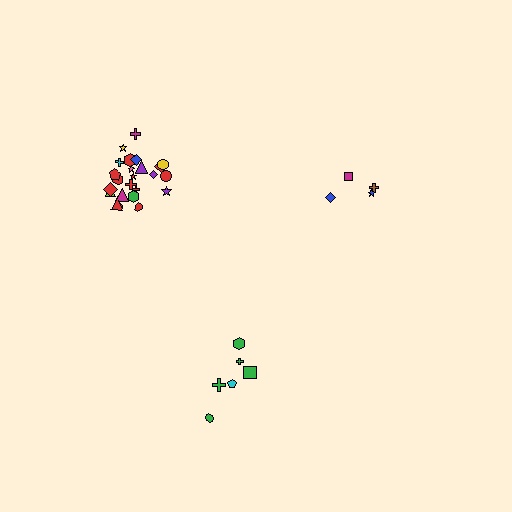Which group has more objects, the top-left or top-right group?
The top-left group.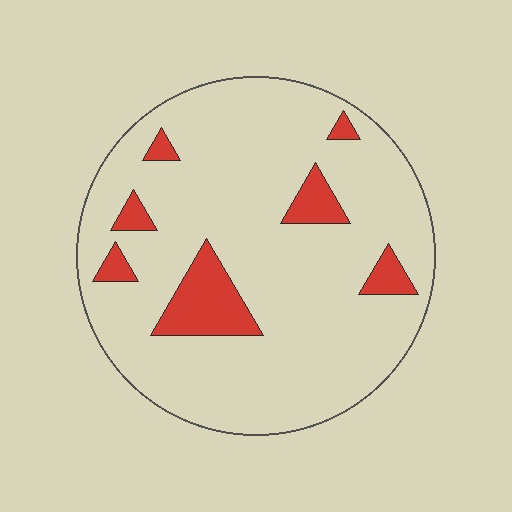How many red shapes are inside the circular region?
7.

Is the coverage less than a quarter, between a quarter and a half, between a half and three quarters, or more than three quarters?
Less than a quarter.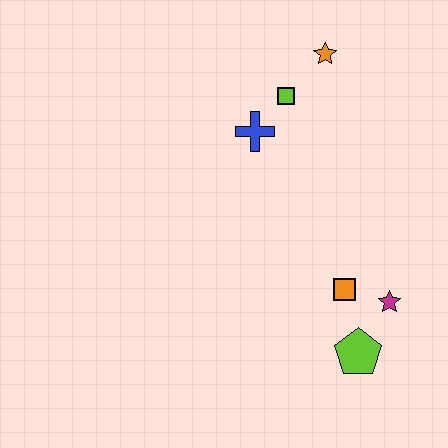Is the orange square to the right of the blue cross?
Yes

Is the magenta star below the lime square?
Yes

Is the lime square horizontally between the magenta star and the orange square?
No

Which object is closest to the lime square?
The blue cross is closest to the lime square.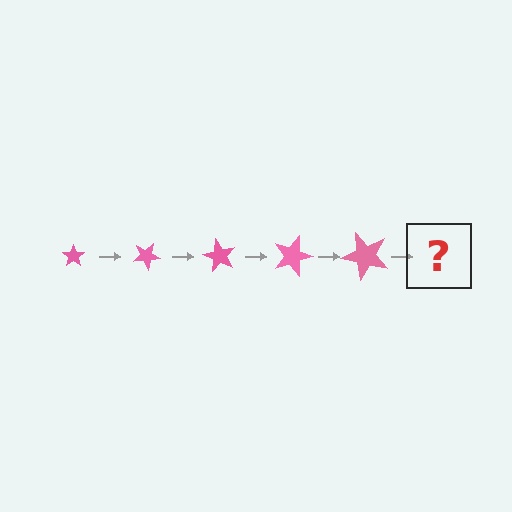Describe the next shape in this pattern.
It should be a star, larger than the previous one and rotated 150 degrees from the start.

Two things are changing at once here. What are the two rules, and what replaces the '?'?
The two rules are that the star grows larger each step and it rotates 30 degrees each step. The '?' should be a star, larger than the previous one and rotated 150 degrees from the start.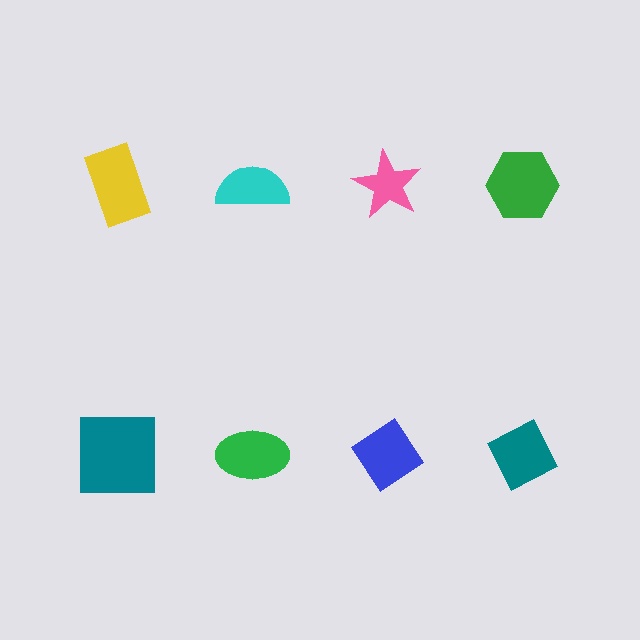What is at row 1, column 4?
A green hexagon.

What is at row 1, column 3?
A pink star.